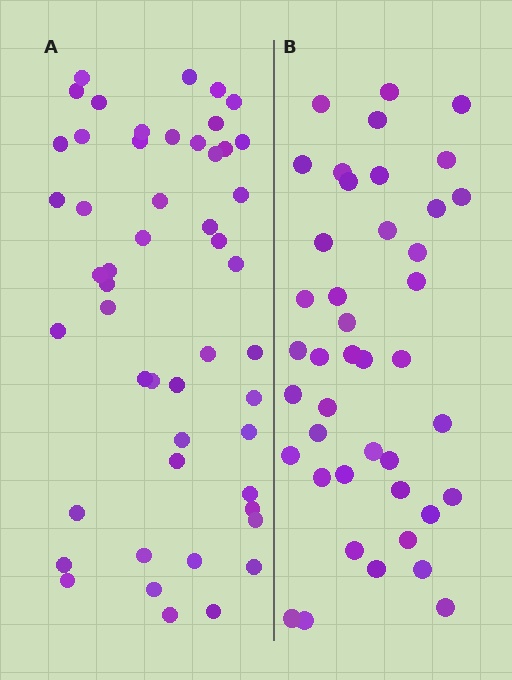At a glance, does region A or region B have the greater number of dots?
Region A (the left region) has more dots.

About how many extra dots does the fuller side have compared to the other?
Region A has roughly 8 or so more dots than region B.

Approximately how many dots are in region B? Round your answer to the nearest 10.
About 40 dots. (The exact count is 42, which rounds to 40.)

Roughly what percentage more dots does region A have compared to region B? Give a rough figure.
About 20% more.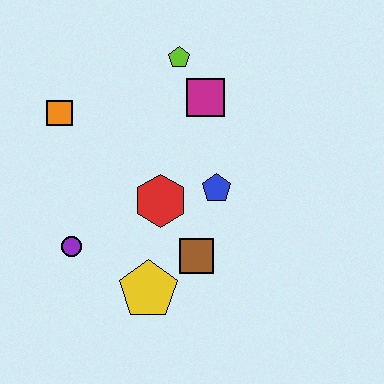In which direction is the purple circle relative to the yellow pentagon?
The purple circle is to the left of the yellow pentagon.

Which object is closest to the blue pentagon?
The red hexagon is closest to the blue pentagon.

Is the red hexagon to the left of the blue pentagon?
Yes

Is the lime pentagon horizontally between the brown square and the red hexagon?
Yes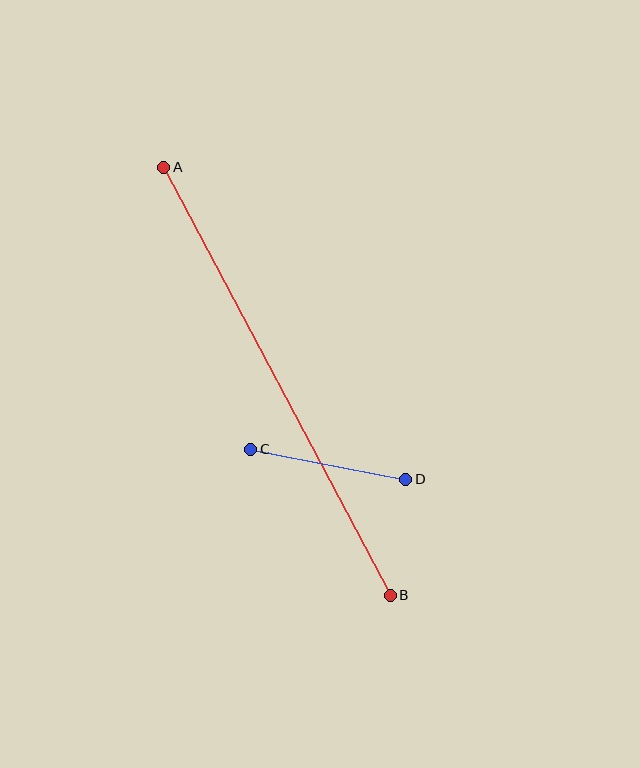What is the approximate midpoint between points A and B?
The midpoint is at approximately (277, 381) pixels.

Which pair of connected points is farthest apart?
Points A and B are farthest apart.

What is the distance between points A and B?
The distance is approximately 484 pixels.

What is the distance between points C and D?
The distance is approximately 157 pixels.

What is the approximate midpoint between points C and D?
The midpoint is at approximately (328, 464) pixels.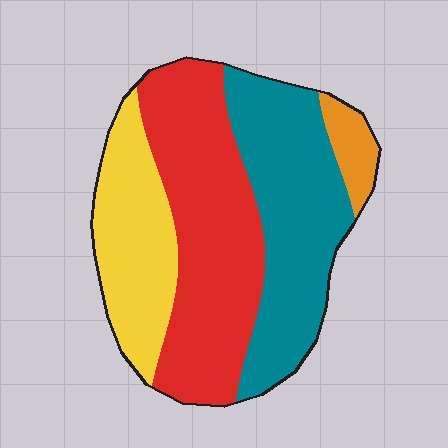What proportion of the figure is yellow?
Yellow covers 22% of the figure.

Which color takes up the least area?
Orange, at roughly 5%.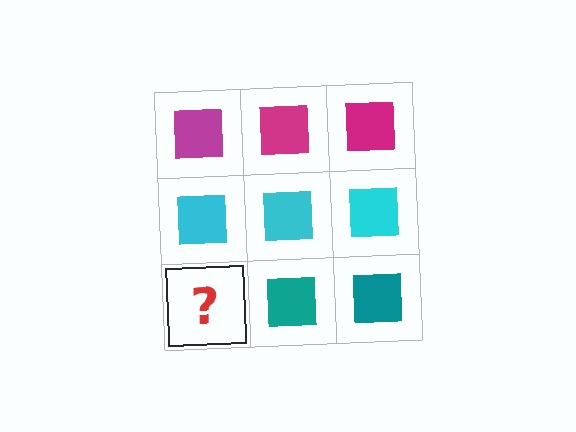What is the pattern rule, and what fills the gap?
The rule is that each row has a consistent color. The gap should be filled with a teal square.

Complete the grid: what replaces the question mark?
The question mark should be replaced with a teal square.